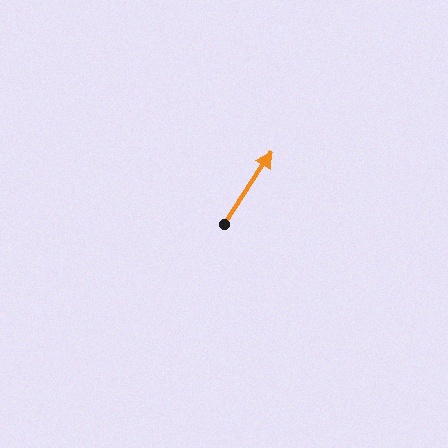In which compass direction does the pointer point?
Northeast.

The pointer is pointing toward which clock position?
Roughly 1 o'clock.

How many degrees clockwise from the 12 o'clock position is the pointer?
Approximately 33 degrees.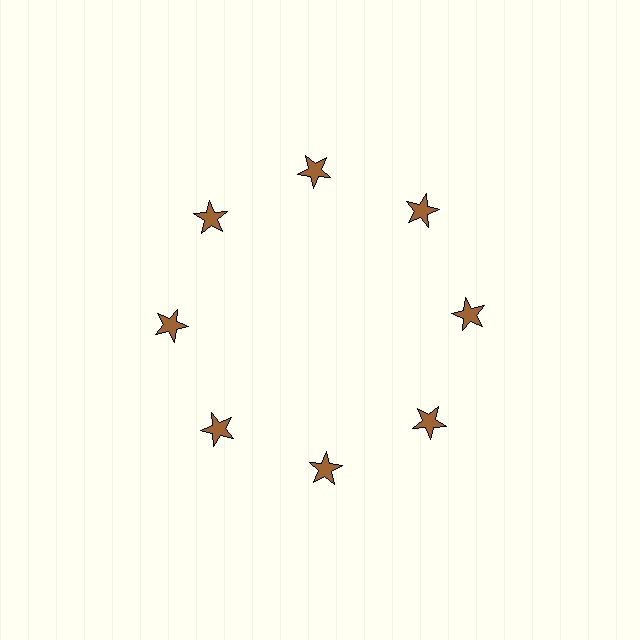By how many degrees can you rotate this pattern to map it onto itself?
The pattern maps onto itself every 45 degrees of rotation.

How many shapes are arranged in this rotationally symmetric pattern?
There are 8 shapes, arranged in 8 groups of 1.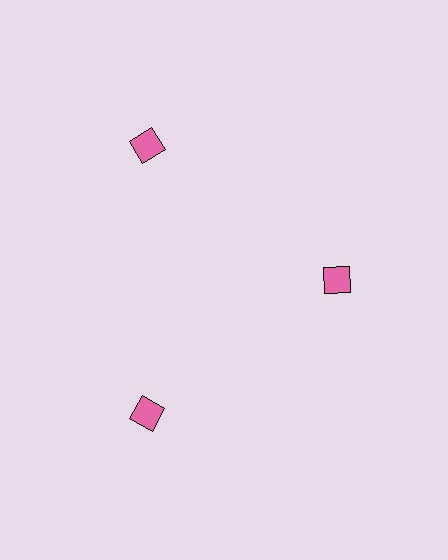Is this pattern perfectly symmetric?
No. The 3 pink squares are arranged in a ring, but one element near the 3 o'clock position is pulled inward toward the center, breaking the 3-fold rotational symmetry.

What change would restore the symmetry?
The symmetry would be restored by moving it outward, back onto the ring so that all 3 squares sit at equal angles and equal distance from the center.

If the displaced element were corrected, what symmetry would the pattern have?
It would have 3-fold rotational symmetry — the pattern would map onto itself every 120 degrees.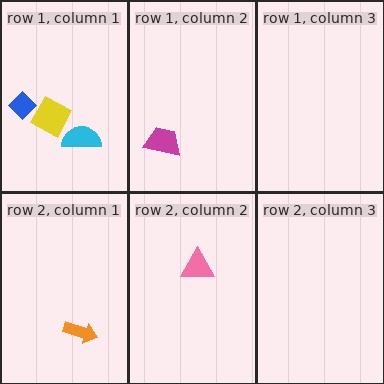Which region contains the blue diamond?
The row 1, column 1 region.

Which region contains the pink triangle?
The row 2, column 2 region.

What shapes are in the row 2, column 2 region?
The pink triangle.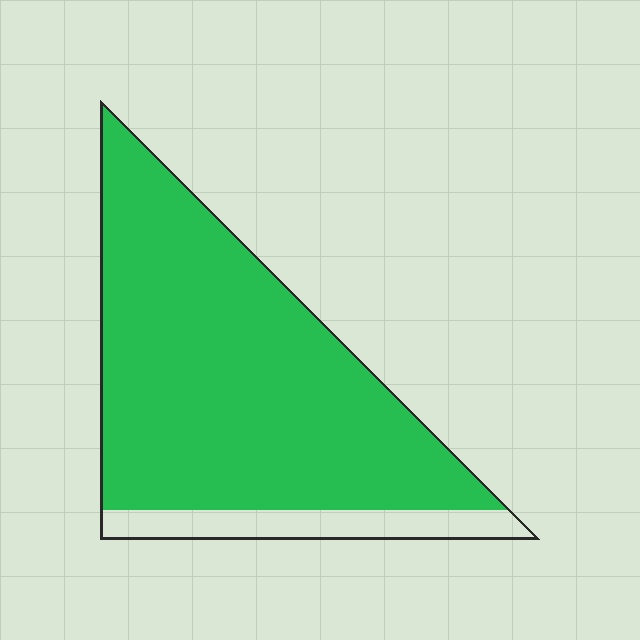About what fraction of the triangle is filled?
About seven eighths (7/8).